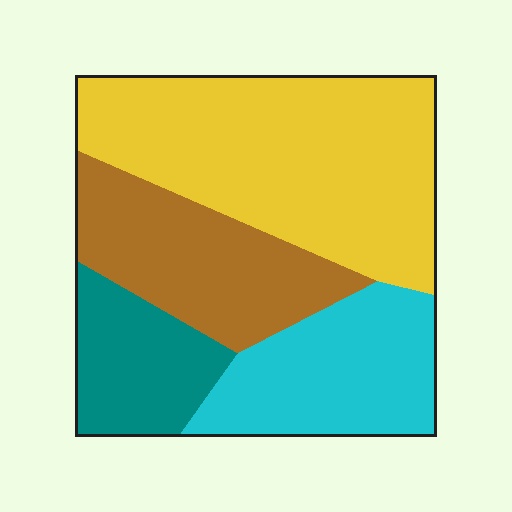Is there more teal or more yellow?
Yellow.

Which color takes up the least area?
Teal, at roughly 15%.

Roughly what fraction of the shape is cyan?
Cyan covers 21% of the shape.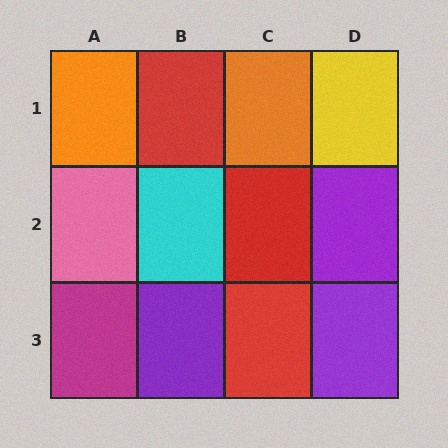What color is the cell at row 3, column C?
Red.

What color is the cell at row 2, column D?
Purple.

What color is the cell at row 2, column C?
Red.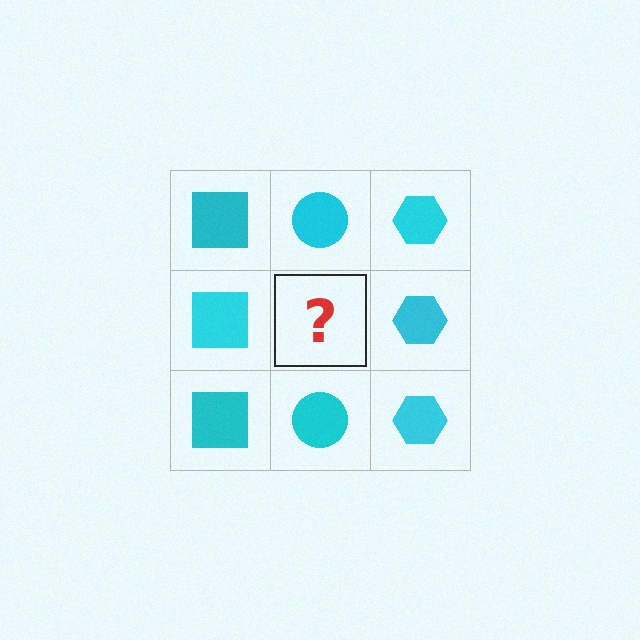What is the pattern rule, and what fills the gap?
The rule is that each column has a consistent shape. The gap should be filled with a cyan circle.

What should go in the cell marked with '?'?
The missing cell should contain a cyan circle.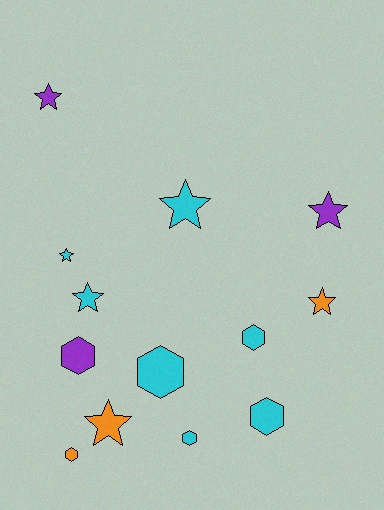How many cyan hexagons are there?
There are 4 cyan hexagons.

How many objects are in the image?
There are 13 objects.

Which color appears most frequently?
Cyan, with 7 objects.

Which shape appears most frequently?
Star, with 7 objects.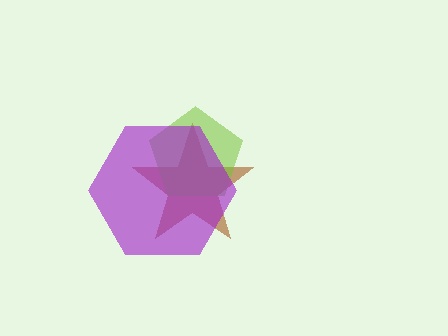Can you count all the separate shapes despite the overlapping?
Yes, there are 3 separate shapes.